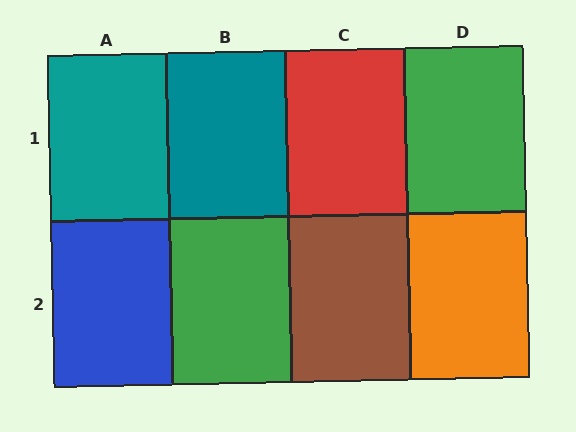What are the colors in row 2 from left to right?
Blue, green, brown, orange.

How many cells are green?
2 cells are green.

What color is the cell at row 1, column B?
Teal.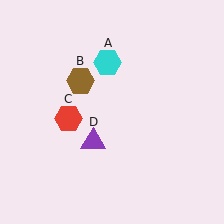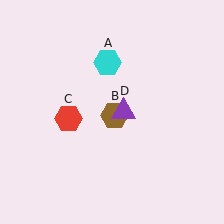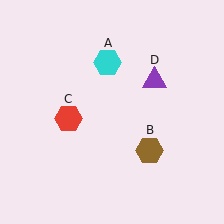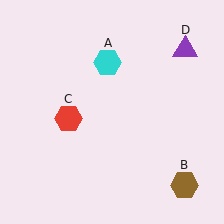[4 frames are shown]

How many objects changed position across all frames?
2 objects changed position: brown hexagon (object B), purple triangle (object D).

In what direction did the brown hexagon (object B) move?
The brown hexagon (object B) moved down and to the right.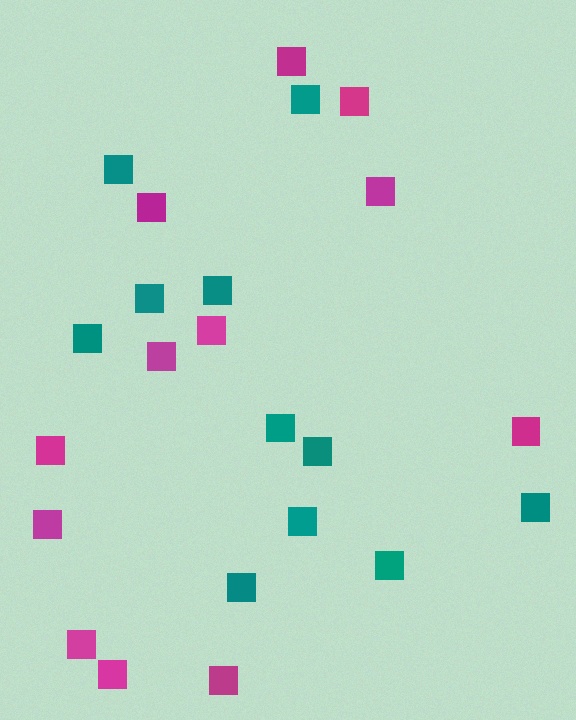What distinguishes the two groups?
There are 2 groups: one group of teal squares (11) and one group of magenta squares (12).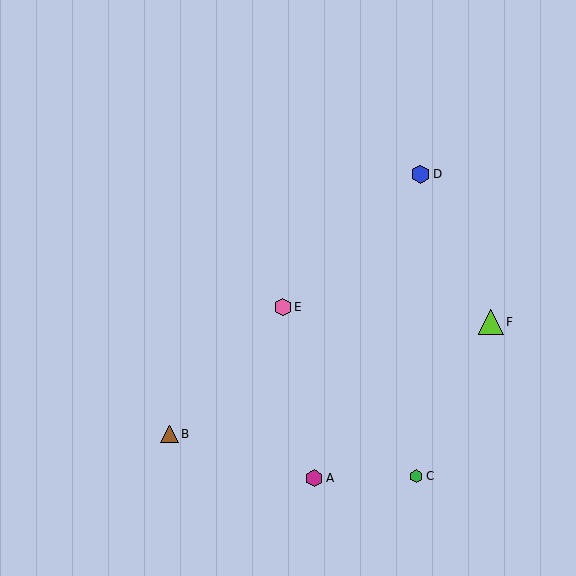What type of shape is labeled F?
Shape F is a lime triangle.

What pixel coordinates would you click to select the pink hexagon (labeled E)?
Click at (283, 307) to select the pink hexagon E.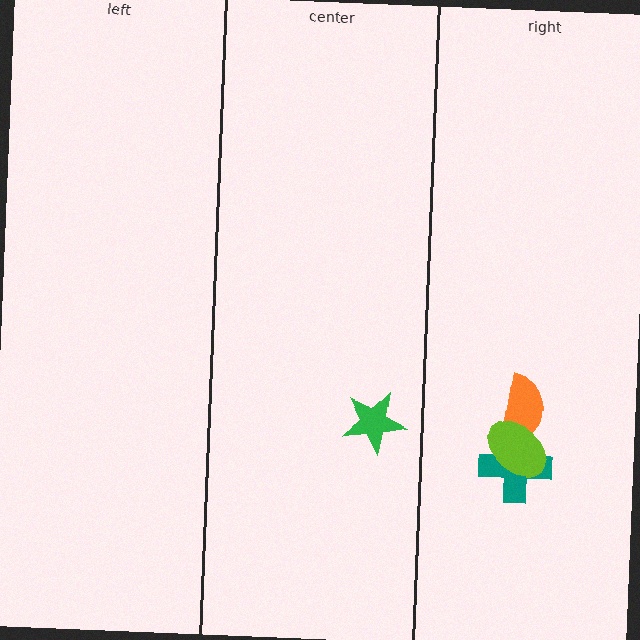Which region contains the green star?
The center region.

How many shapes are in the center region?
1.